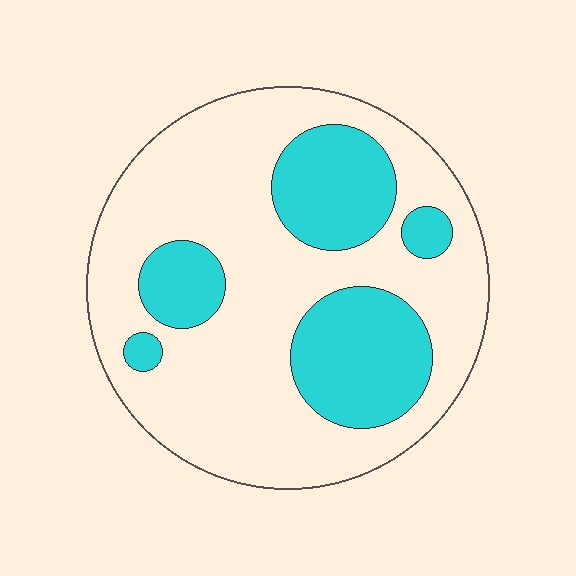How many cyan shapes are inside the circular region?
5.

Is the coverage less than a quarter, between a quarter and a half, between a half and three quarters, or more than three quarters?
Between a quarter and a half.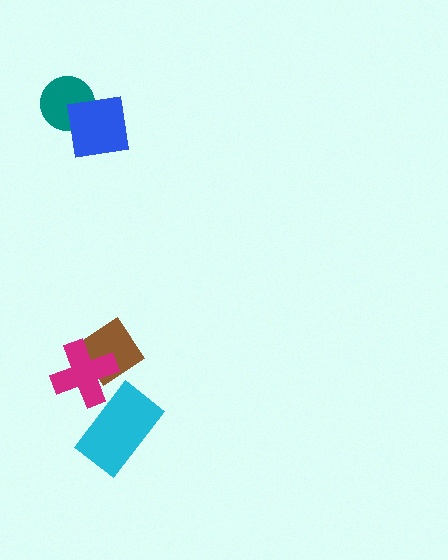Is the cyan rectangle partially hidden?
Yes, it is partially covered by another shape.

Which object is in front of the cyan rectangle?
The magenta cross is in front of the cyan rectangle.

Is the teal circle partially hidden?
Yes, it is partially covered by another shape.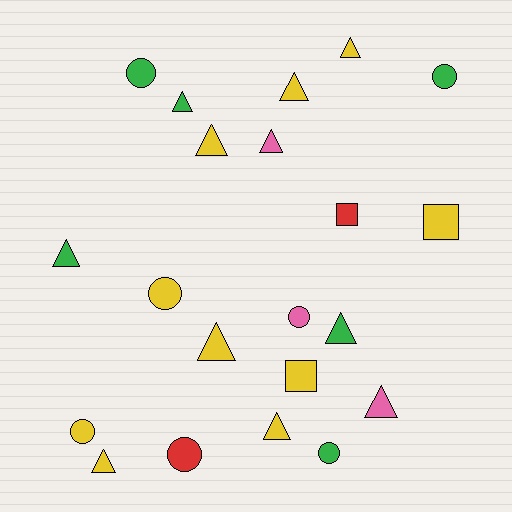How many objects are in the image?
There are 21 objects.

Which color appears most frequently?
Yellow, with 10 objects.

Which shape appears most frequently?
Triangle, with 11 objects.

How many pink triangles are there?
There are 2 pink triangles.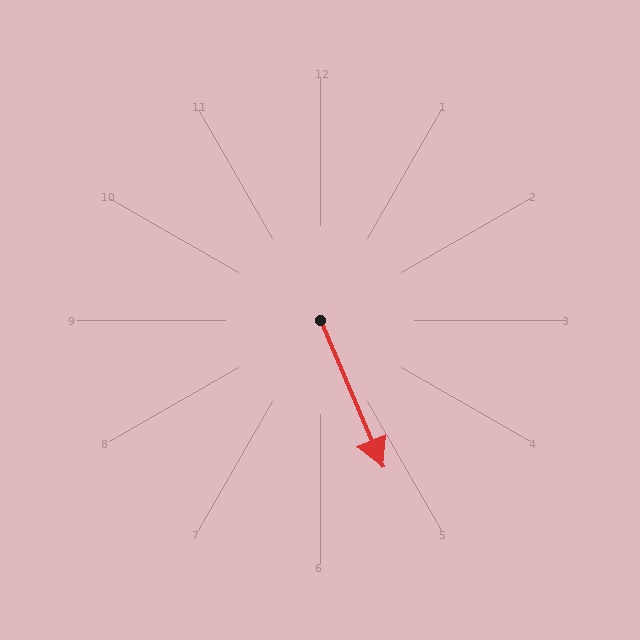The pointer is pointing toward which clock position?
Roughly 5 o'clock.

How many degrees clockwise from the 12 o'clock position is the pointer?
Approximately 157 degrees.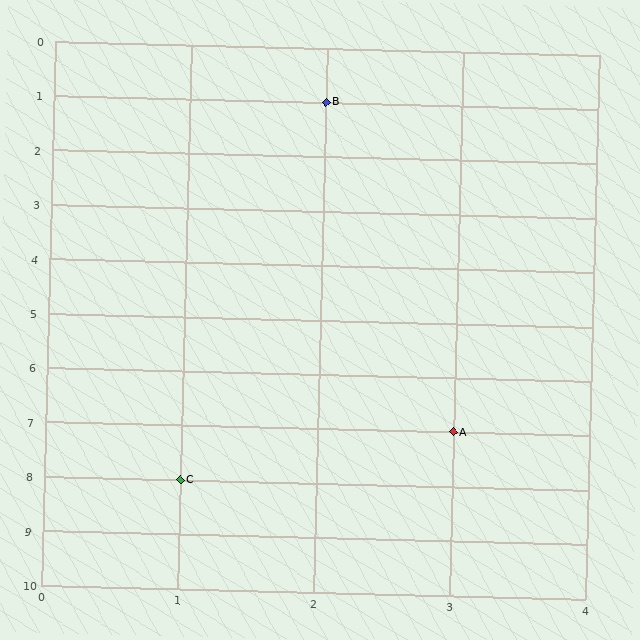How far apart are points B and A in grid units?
Points B and A are 1 column and 6 rows apart (about 6.1 grid units diagonally).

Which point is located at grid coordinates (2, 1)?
Point B is at (2, 1).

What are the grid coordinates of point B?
Point B is at grid coordinates (2, 1).